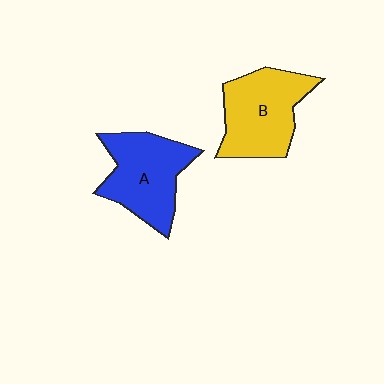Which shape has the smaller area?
Shape A (blue).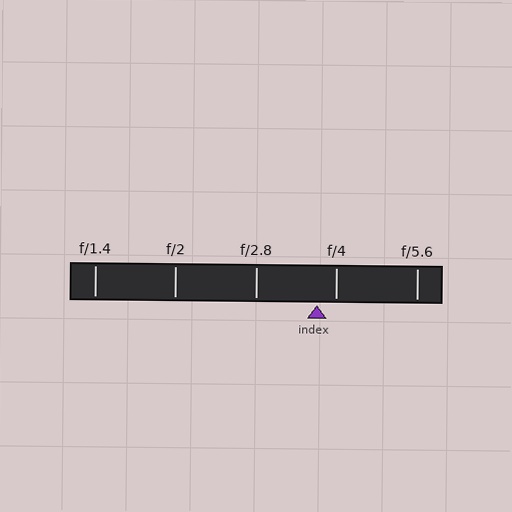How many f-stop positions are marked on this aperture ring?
There are 5 f-stop positions marked.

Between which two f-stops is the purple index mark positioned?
The index mark is between f/2.8 and f/4.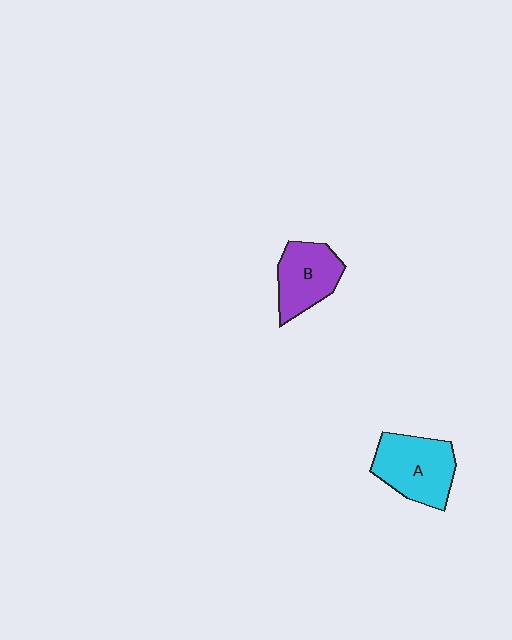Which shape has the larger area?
Shape A (cyan).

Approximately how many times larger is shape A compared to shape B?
Approximately 1.2 times.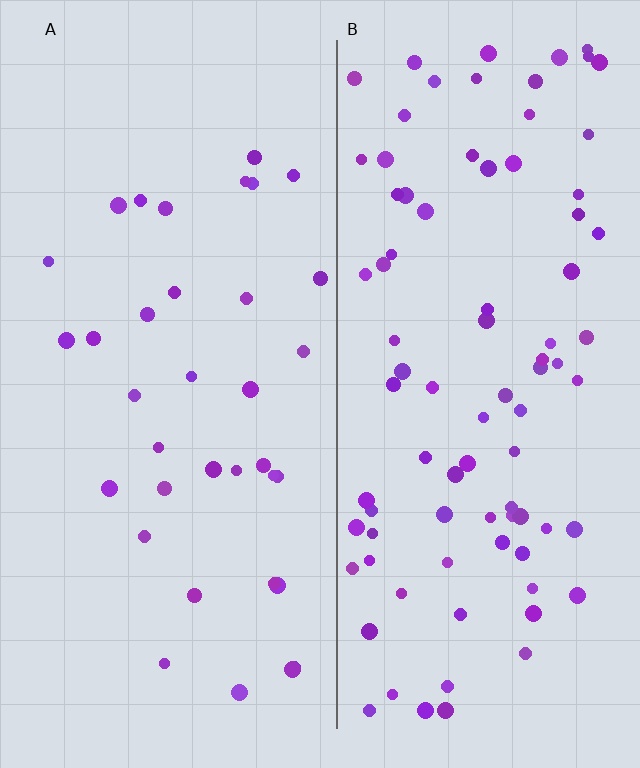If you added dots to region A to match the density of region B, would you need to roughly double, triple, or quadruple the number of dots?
Approximately double.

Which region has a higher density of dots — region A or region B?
B (the right).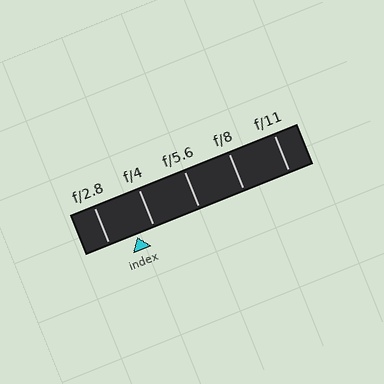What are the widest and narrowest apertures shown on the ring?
The widest aperture shown is f/2.8 and the narrowest is f/11.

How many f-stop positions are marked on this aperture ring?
There are 5 f-stop positions marked.